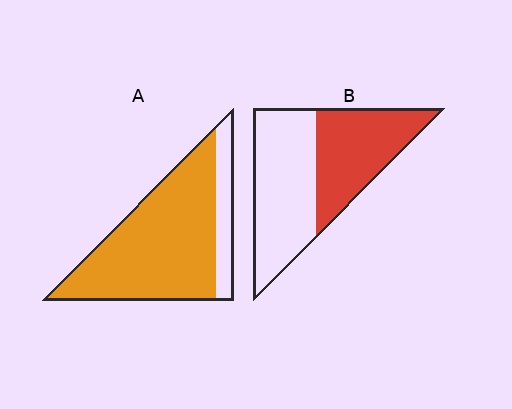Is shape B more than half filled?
No.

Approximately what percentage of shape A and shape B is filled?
A is approximately 80% and B is approximately 45%.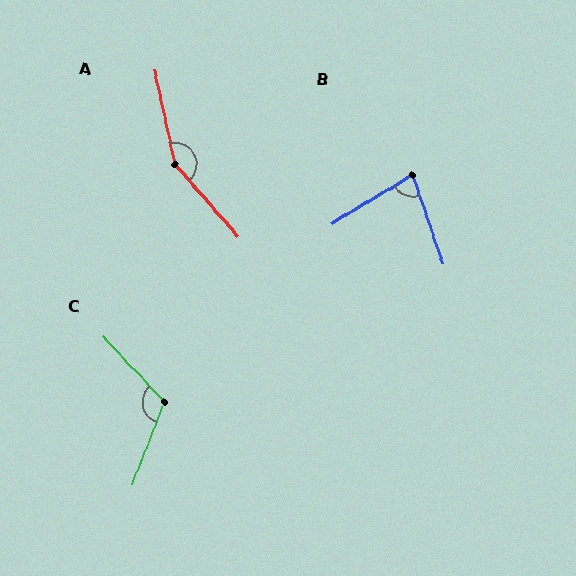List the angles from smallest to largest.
B (78°), C (116°), A (151°).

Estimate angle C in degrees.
Approximately 116 degrees.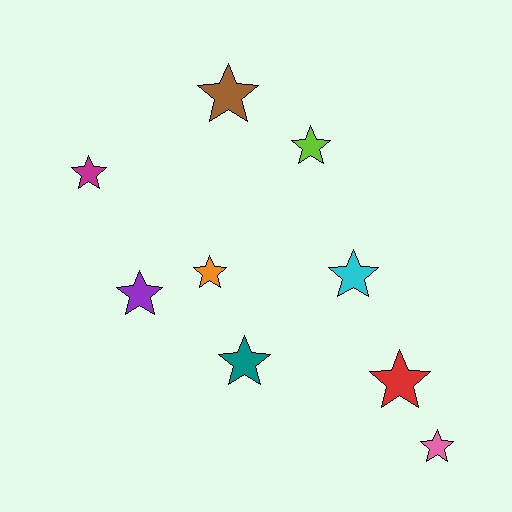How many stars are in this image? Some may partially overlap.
There are 9 stars.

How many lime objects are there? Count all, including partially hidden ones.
There is 1 lime object.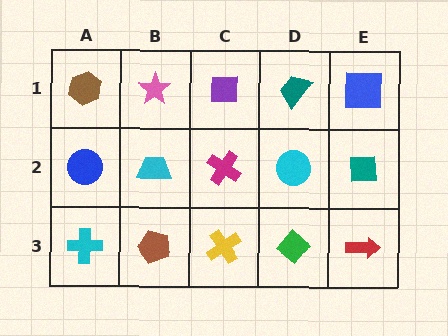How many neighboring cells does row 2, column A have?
3.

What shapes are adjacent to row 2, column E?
A blue square (row 1, column E), a red arrow (row 3, column E), a cyan circle (row 2, column D).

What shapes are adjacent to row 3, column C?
A magenta cross (row 2, column C), a brown pentagon (row 3, column B), a green diamond (row 3, column D).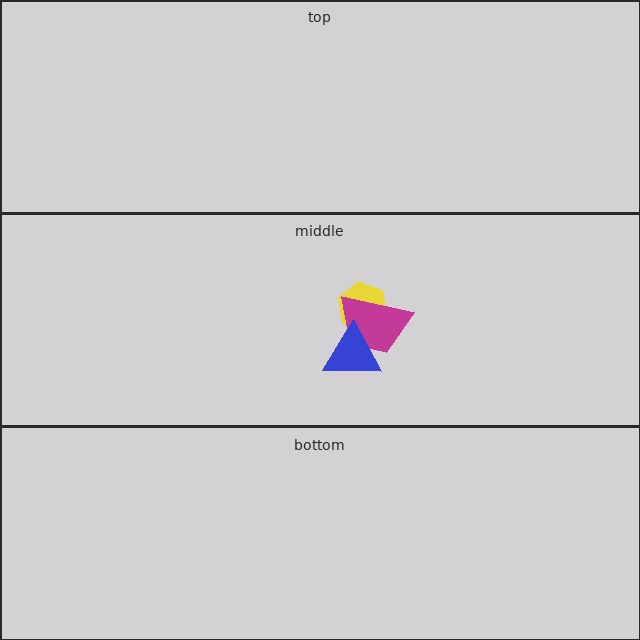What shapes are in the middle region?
The yellow hexagon, the magenta trapezoid, the blue triangle.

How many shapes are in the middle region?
3.